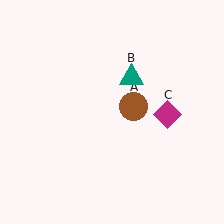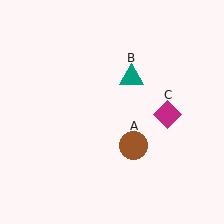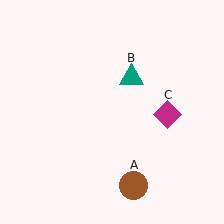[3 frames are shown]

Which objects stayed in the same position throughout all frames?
Teal triangle (object B) and magenta diamond (object C) remained stationary.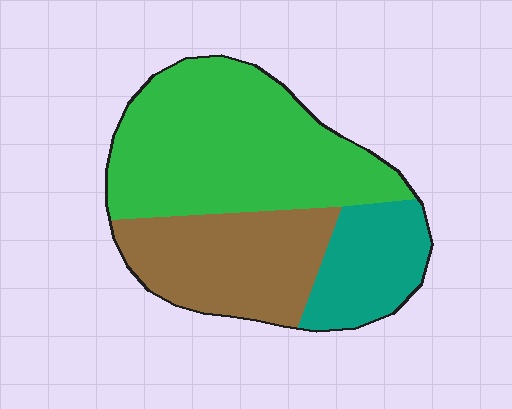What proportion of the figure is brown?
Brown covers around 30% of the figure.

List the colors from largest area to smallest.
From largest to smallest: green, brown, teal.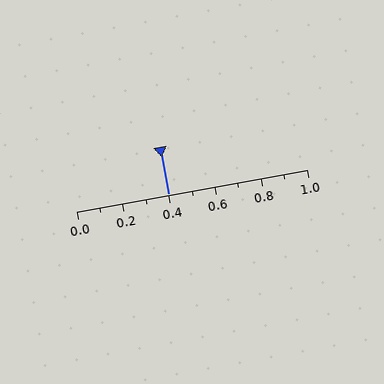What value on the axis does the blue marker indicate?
The marker indicates approximately 0.4.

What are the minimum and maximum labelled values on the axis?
The axis runs from 0.0 to 1.0.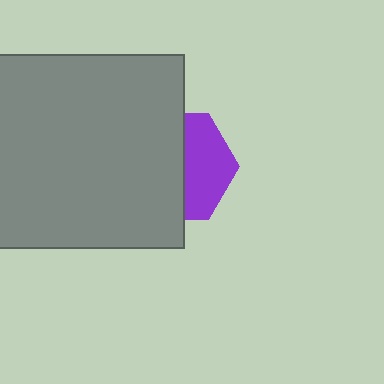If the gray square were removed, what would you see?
You would see the complete purple hexagon.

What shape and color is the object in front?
The object in front is a gray square.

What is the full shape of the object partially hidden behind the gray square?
The partially hidden object is a purple hexagon.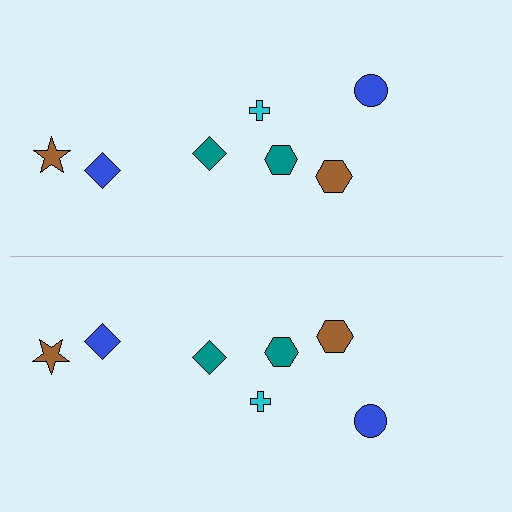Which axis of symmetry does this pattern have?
The pattern has a horizontal axis of symmetry running through the center of the image.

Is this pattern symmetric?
Yes, this pattern has bilateral (reflection) symmetry.